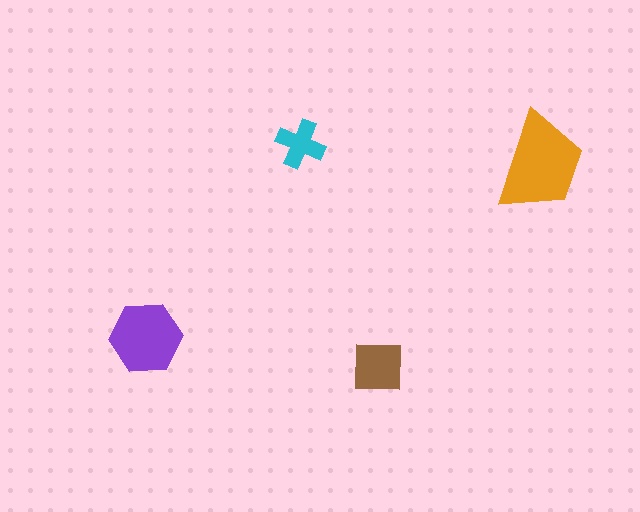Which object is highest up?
The cyan cross is topmost.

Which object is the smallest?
The cyan cross.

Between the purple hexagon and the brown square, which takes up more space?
The purple hexagon.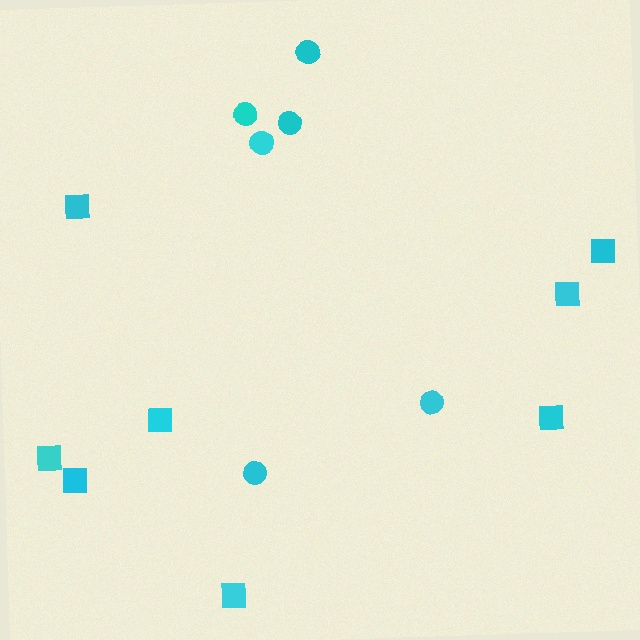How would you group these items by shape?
There are 2 groups: one group of squares (8) and one group of circles (6).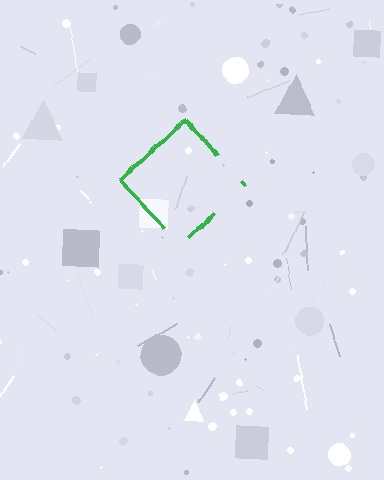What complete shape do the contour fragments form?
The contour fragments form a diamond.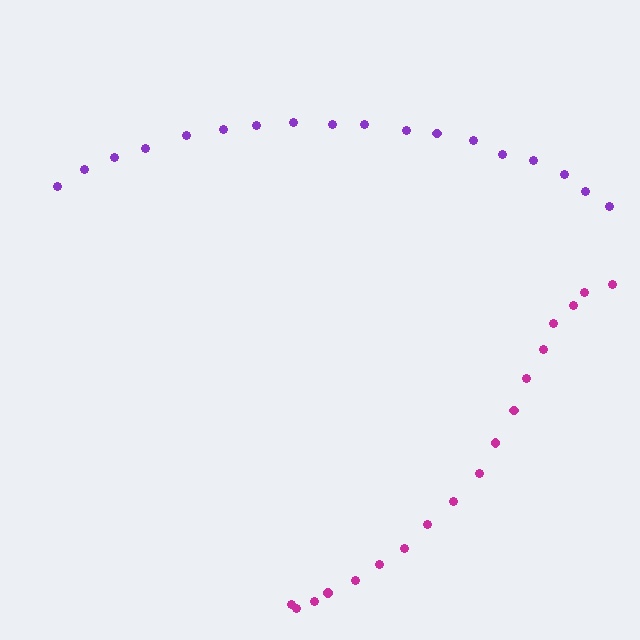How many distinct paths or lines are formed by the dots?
There are 2 distinct paths.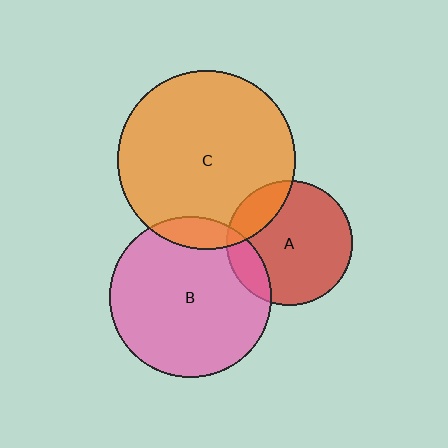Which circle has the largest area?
Circle C (orange).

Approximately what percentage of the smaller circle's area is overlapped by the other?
Approximately 10%.